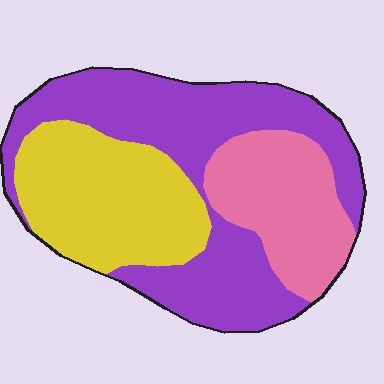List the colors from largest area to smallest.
From largest to smallest: purple, yellow, pink.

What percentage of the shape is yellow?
Yellow takes up between a sixth and a third of the shape.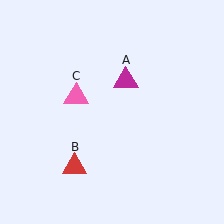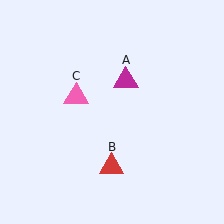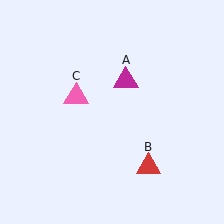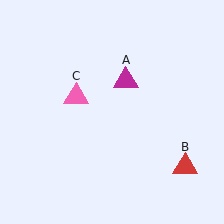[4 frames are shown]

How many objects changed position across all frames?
1 object changed position: red triangle (object B).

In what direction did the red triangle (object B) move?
The red triangle (object B) moved right.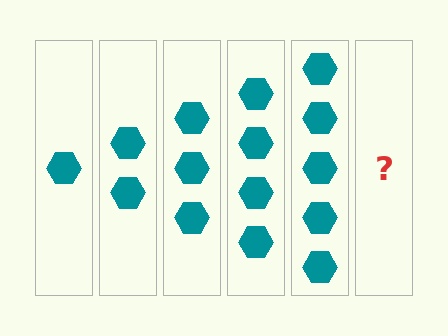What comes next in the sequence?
The next element should be 6 hexagons.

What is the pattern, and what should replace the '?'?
The pattern is that each step adds one more hexagon. The '?' should be 6 hexagons.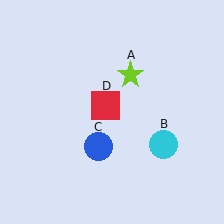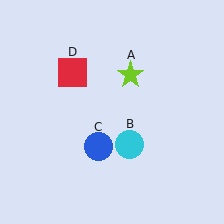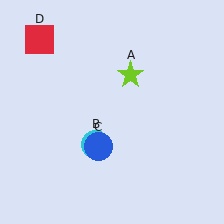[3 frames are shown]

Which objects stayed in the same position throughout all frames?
Lime star (object A) and blue circle (object C) remained stationary.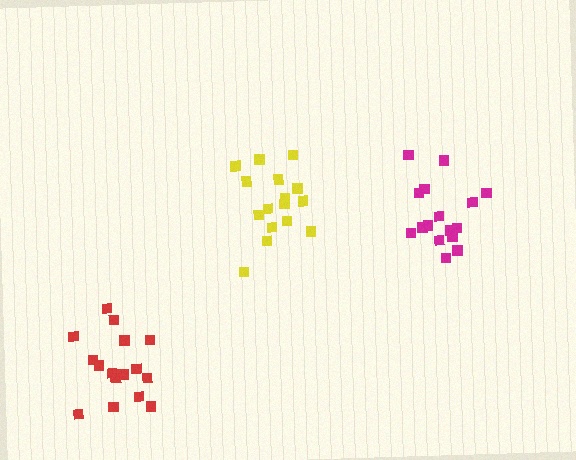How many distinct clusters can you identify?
There are 3 distinct clusters.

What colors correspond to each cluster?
The clusters are colored: red, magenta, yellow.